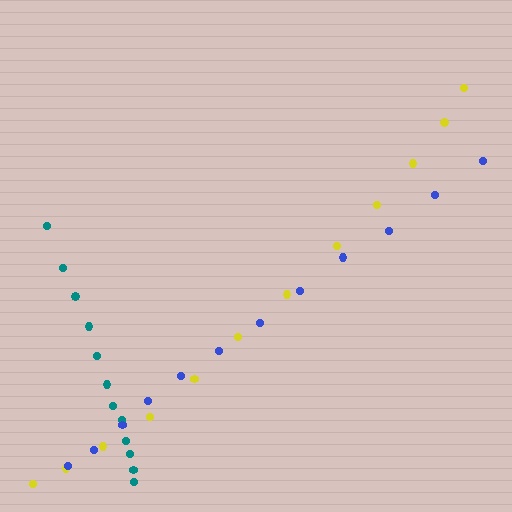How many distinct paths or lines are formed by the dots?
There are 3 distinct paths.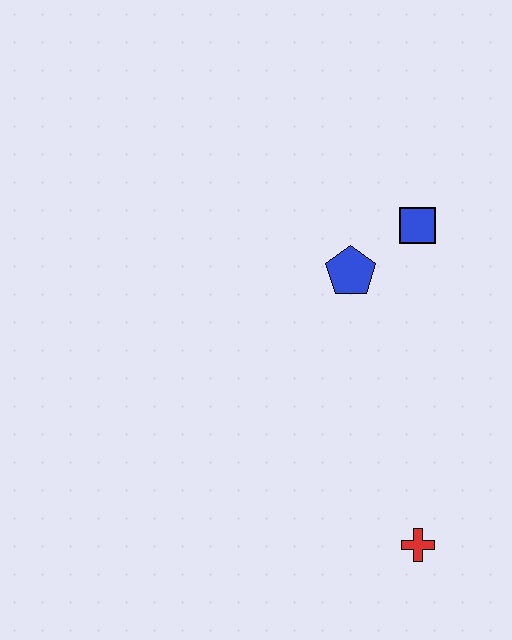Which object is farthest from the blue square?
The red cross is farthest from the blue square.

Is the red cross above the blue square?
No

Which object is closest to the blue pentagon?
The blue square is closest to the blue pentagon.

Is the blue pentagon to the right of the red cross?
No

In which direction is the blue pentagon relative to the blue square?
The blue pentagon is to the left of the blue square.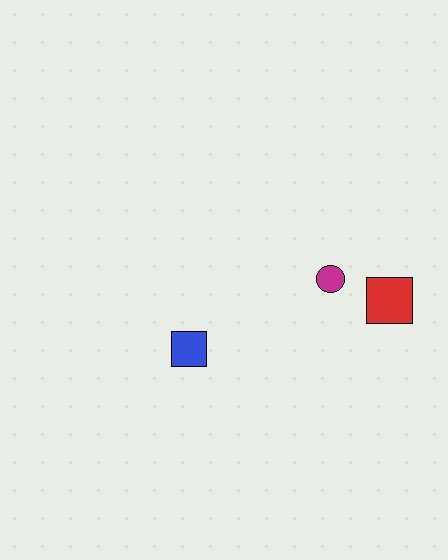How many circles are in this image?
There is 1 circle.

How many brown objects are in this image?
There are no brown objects.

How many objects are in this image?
There are 3 objects.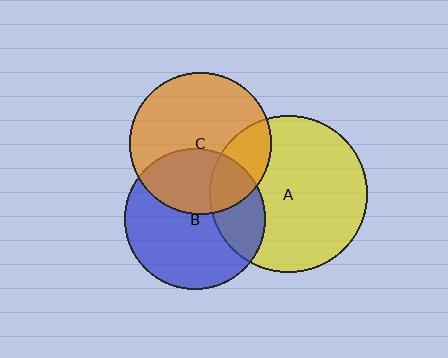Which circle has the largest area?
Circle A (yellow).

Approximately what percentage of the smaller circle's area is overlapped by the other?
Approximately 35%.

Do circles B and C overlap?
Yes.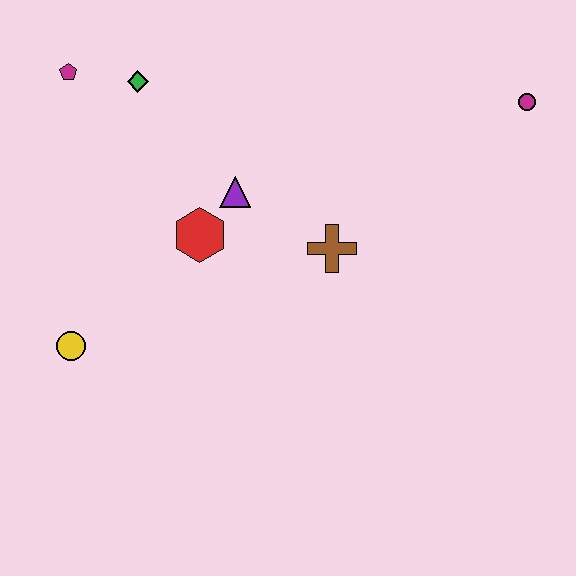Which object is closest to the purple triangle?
The red hexagon is closest to the purple triangle.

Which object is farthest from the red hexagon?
The magenta circle is farthest from the red hexagon.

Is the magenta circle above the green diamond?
No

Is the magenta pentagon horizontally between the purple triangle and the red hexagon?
No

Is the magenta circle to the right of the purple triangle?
Yes